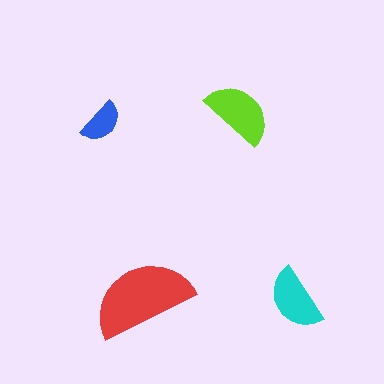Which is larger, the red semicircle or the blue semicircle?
The red one.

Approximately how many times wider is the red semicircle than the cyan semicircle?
About 1.5 times wider.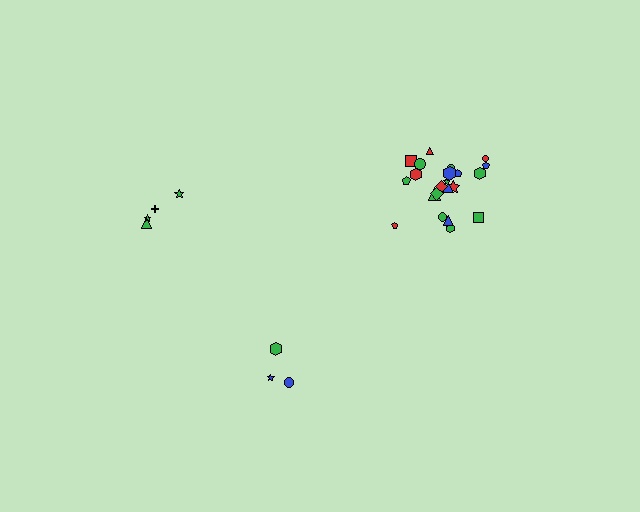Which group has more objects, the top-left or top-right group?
The top-right group.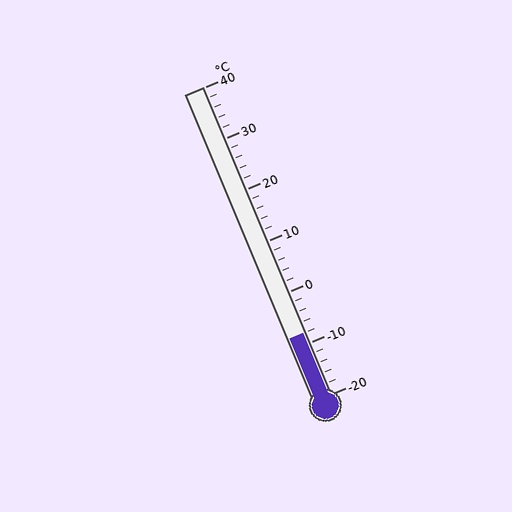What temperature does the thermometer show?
The thermometer shows approximately -8°C.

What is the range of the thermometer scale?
The thermometer scale ranges from -20°C to 40°C.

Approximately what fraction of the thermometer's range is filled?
The thermometer is filled to approximately 20% of its range.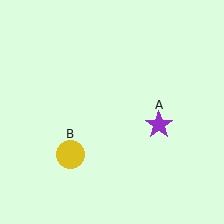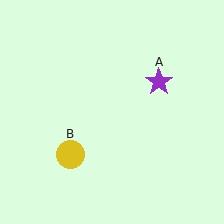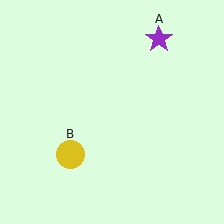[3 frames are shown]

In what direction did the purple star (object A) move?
The purple star (object A) moved up.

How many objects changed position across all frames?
1 object changed position: purple star (object A).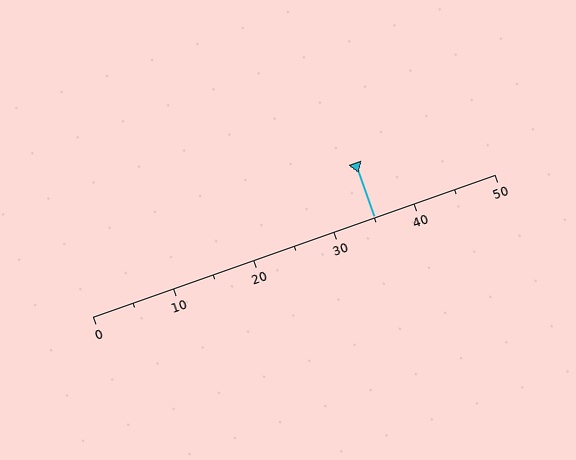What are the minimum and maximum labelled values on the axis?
The axis runs from 0 to 50.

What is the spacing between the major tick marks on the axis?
The major ticks are spaced 10 apart.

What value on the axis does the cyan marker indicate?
The marker indicates approximately 35.